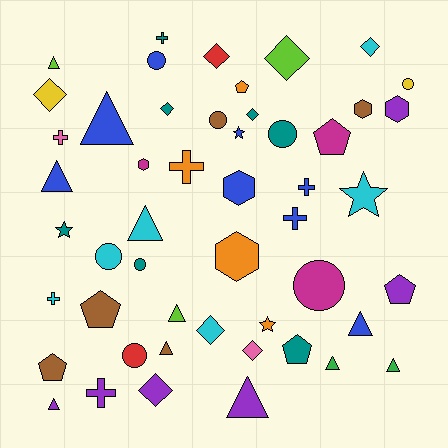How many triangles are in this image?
There are 11 triangles.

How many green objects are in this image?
There are 2 green objects.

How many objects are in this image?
There are 50 objects.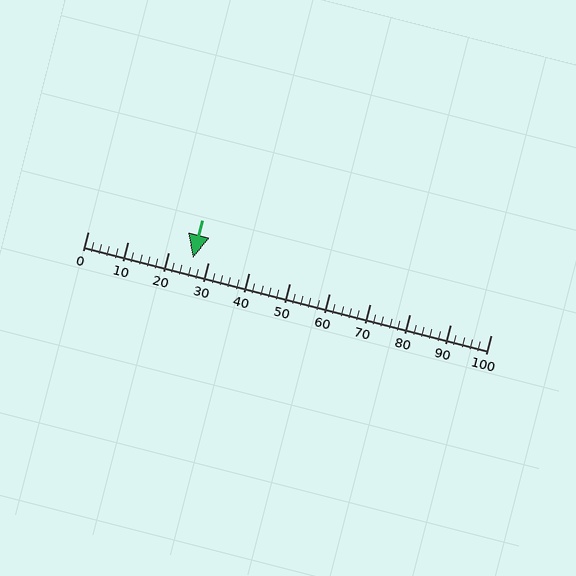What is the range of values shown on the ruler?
The ruler shows values from 0 to 100.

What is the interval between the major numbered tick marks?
The major tick marks are spaced 10 units apart.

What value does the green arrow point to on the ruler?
The green arrow points to approximately 26.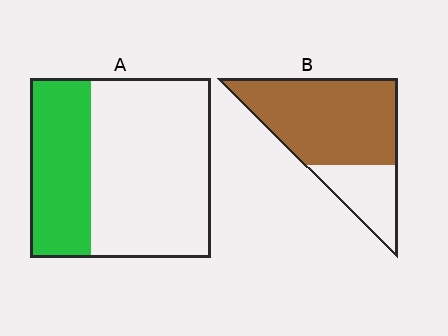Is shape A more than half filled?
No.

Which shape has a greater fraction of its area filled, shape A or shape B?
Shape B.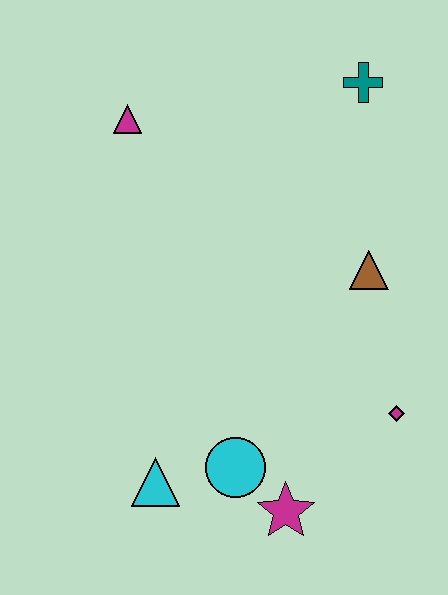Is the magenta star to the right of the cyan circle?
Yes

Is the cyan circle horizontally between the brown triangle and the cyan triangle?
Yes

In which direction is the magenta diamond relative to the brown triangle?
The magenta diamond is below the brown triangle.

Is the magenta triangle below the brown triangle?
No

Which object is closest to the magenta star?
The cyan circle is closest to the magenta star.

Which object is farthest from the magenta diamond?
The magenta triangle is farthest from the magenta diamond.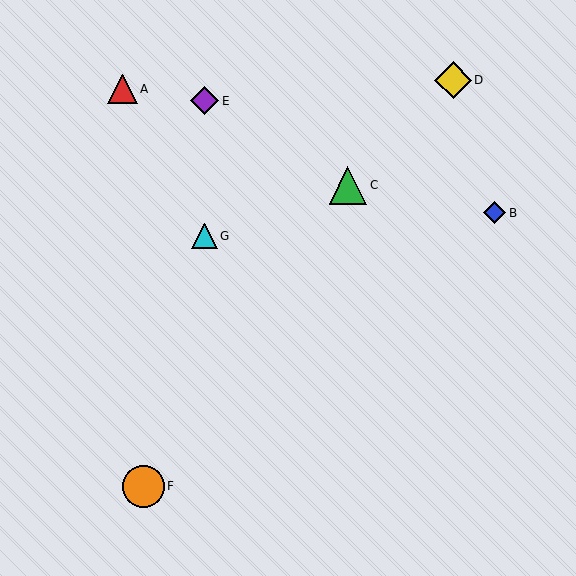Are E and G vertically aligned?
Yes, both are at x≈205.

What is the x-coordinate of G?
Object G is at x≈205.